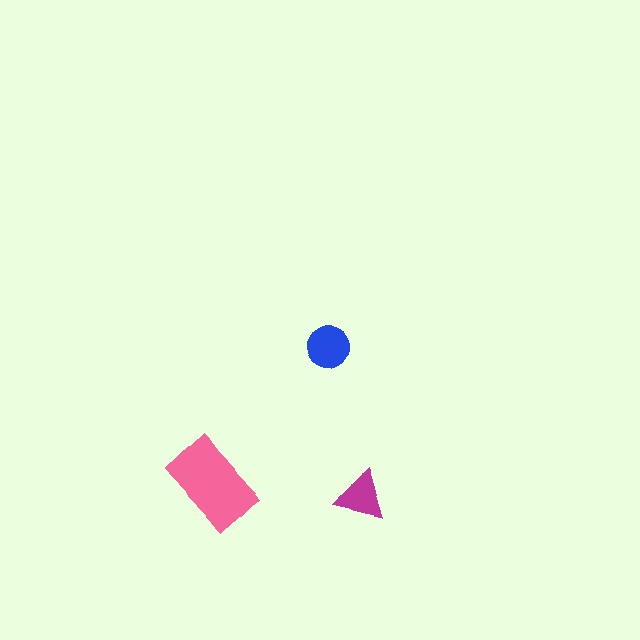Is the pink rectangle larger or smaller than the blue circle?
Larger.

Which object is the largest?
The pink rectangle.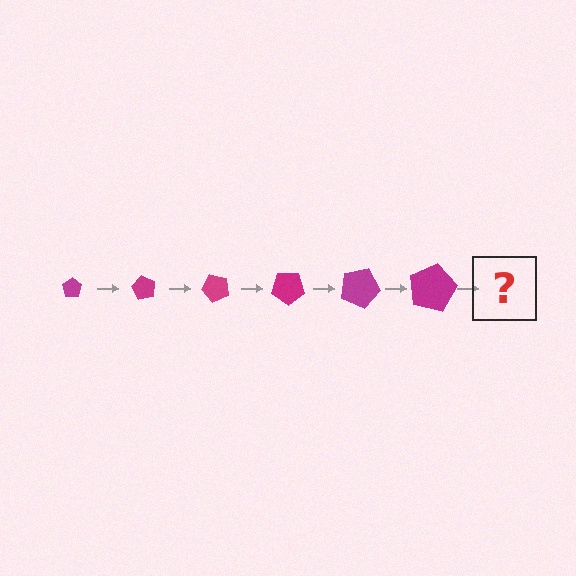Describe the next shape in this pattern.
It should be a pentagon, larger than the previous one and rotated 360 degrees from the start.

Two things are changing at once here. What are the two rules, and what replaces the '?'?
The two rules are that the pentagon grows larger each step and it rotates 60 degrees each step. The '?' should be a pentagon, larger than the previous one and rotated 360 degrees from the start.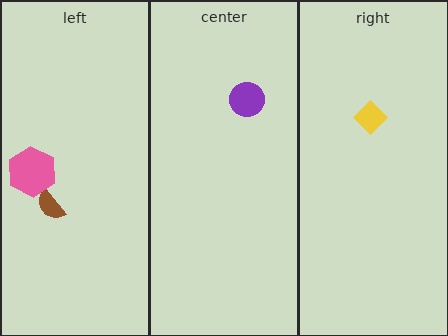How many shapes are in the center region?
1.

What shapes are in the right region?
The yellow diamond.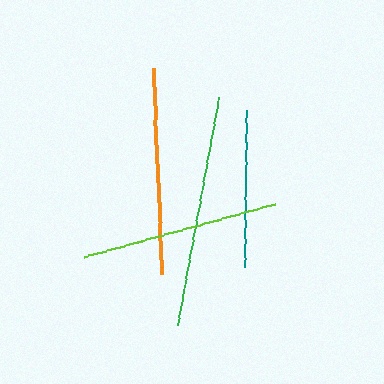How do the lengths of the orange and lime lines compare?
The orange and lime lines are approximately the same length.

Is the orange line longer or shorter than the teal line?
The orange line is longer than the teal line.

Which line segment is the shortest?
The teal line is the shortest at approximately 157 pixels.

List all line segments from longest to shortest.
From longest to shortest: green, orange, lime, teal.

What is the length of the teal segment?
The teal segment is approximately 157 pixels long.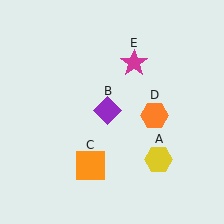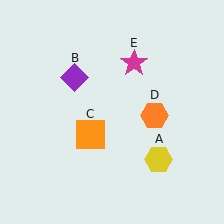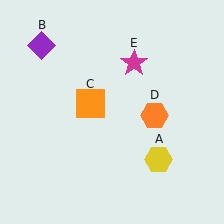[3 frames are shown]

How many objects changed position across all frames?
2 objects changed position: purple diamond (object B), orange square (object C).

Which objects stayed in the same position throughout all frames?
Yellow hexagon (object A) and orange hexagon (object D) and magenta star (object E) remained stationary.